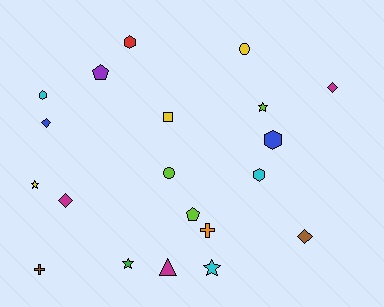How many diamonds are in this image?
There are 4 diamonds.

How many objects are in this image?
There are 20 objects.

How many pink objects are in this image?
There are no pink objects.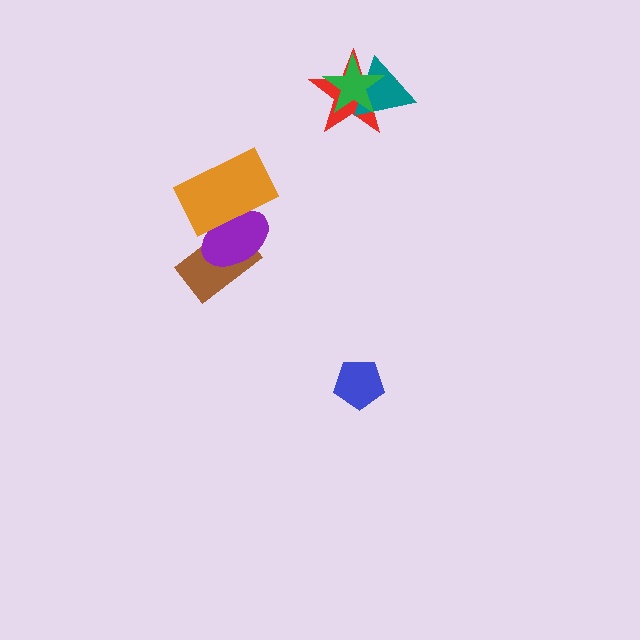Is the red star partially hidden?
Yes, it is partially covered by another shape.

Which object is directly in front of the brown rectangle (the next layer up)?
The purple ellipse is directly in front of the brown rectangle.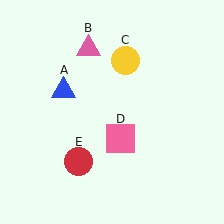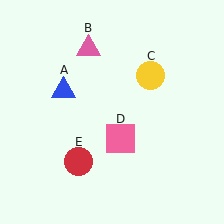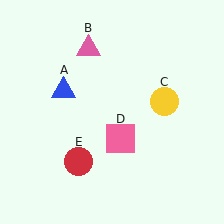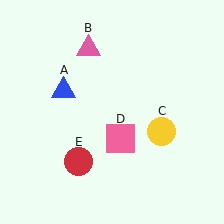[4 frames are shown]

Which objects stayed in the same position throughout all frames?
Blue triangle (object A) and pink triangle (object B) and pink square (object D) and red circle (object E) remained stationary.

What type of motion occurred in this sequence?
The yellow circle (object C) rotated clockwise around the center of the scene.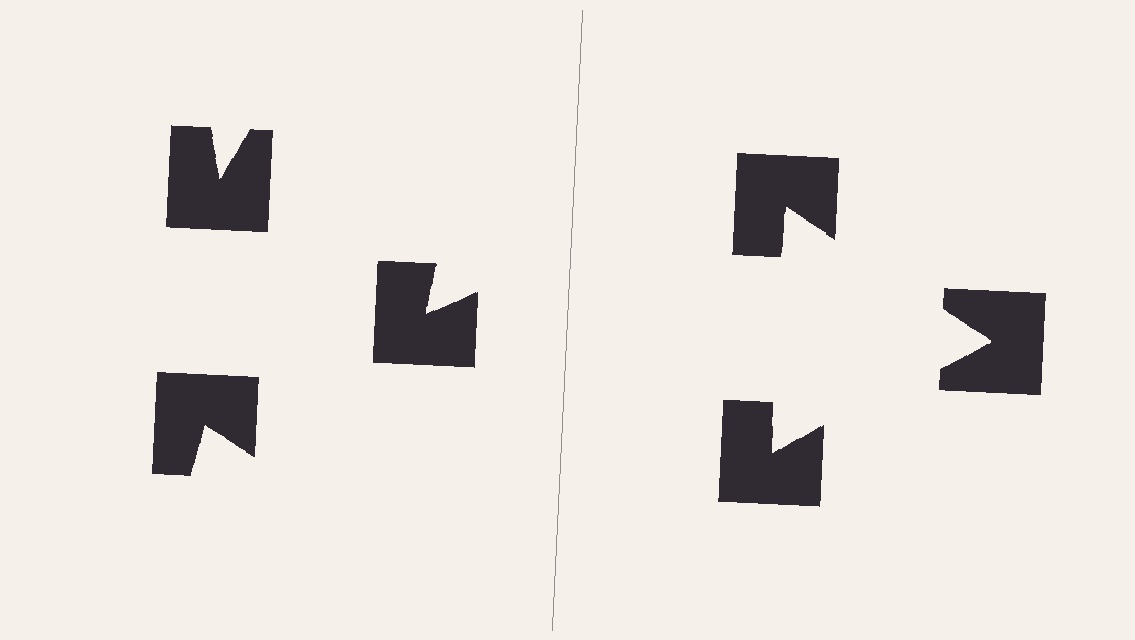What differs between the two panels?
The notched squares are positioned identically on both sides; only the wedge orientations differ. On the right they align to a triangle; on the left they are misaligned.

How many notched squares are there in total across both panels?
6 — 3 on each side.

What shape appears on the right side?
An illusory triangle.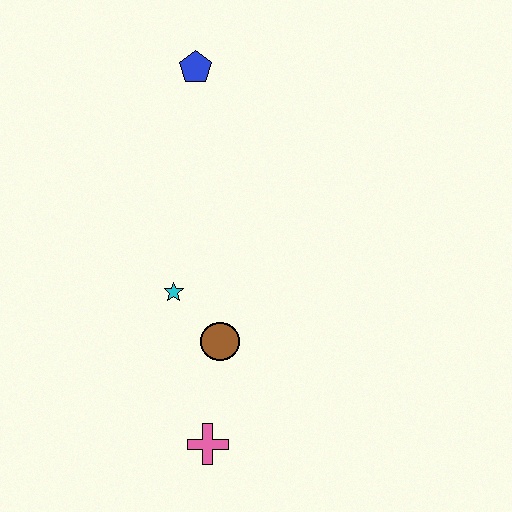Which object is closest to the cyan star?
The brown circle is closest to the cyan star.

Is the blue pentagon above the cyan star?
Yes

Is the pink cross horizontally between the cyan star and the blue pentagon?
No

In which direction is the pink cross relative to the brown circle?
The pink cross is below the brown circle.